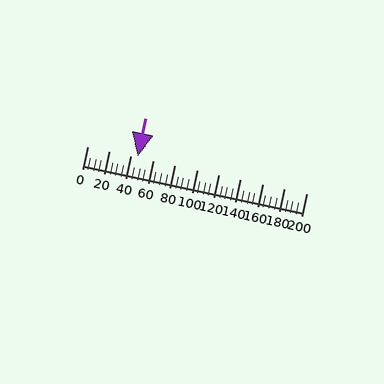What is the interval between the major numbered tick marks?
The major tick marks are spaced 20 units apart.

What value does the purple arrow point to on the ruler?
The purple arrow points to approximately 46.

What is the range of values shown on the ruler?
The ruler shows values from 0 to 200.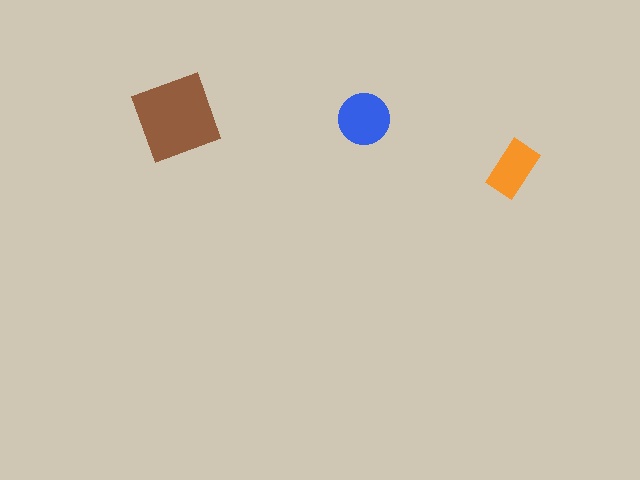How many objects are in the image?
There are 3 objects in the image.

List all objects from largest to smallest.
The brown square, the blue circle, the orange rectangle.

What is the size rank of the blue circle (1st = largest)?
2nd.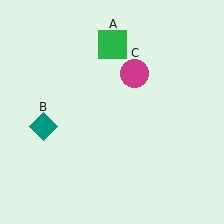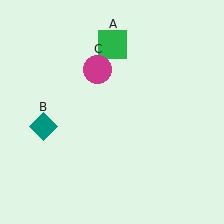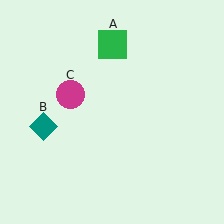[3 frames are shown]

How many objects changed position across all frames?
1 object changed position: magenta circle (object C).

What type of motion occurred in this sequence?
The magenta circle (object C) rotated counterclockwise around the center of the scene.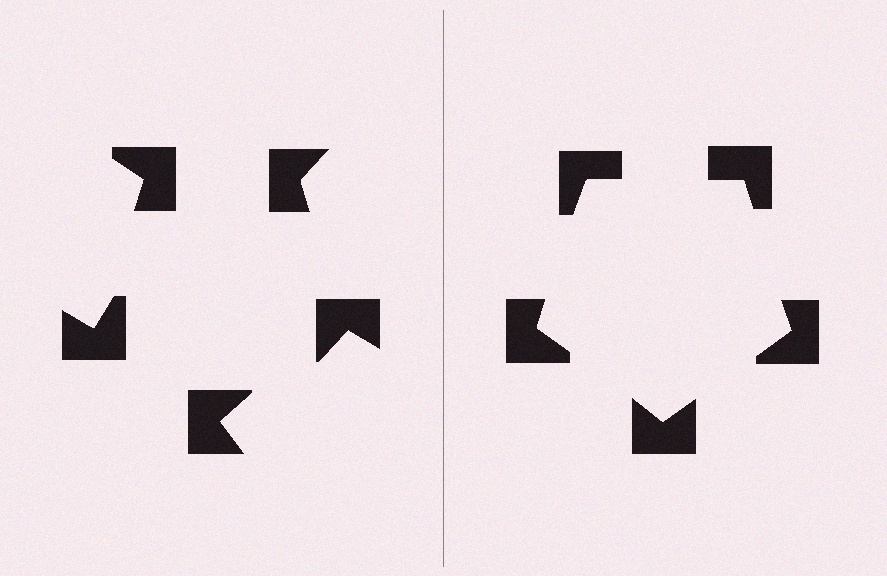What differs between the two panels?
The notched squares are positioned identically on both sides; only the wedge orientations differ. On the right they align to a pentagon; on the left they are misaligned.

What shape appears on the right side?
An illusory pentagon.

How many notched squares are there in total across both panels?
10 — 5 on each side.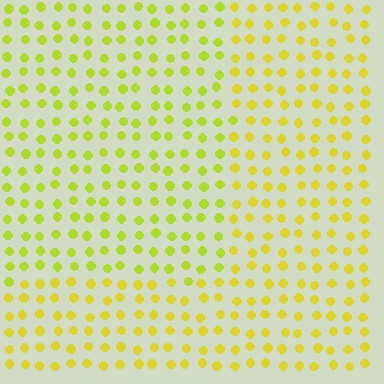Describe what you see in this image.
The image is filled with small yellow elements in a uniform arrangement. A rectangle-shaped region is visible where the elements are tinted to a slightly different hue, forming a subtle color boundary.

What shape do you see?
I see a rectangle.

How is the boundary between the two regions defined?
The boundary is defined purely by a slight shift in hue (about 18 degrees). Spacing, size, and orientation are identical on both sides.